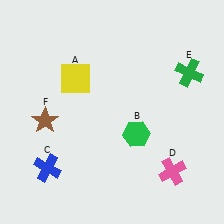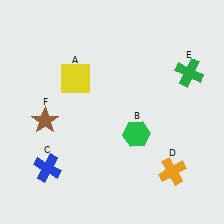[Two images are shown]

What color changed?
The cross (D) changed from pink in Image 1 to orange in Image 2.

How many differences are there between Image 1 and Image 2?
There is 1 difference between the two images.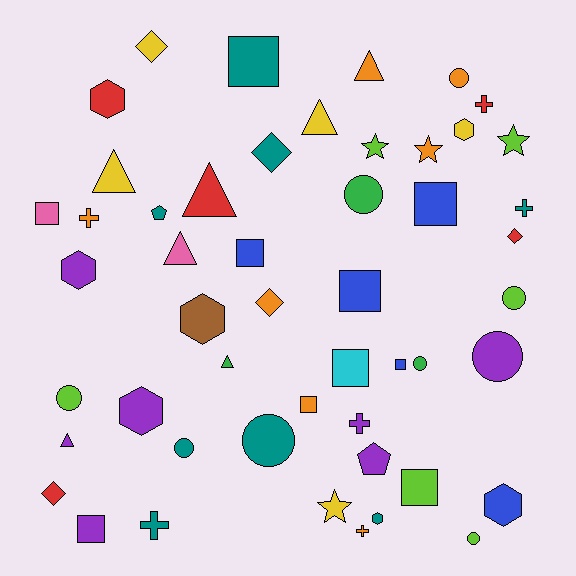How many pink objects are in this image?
There are 2 pink objects.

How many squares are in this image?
There are 10 squares.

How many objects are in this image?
There are 50 objects.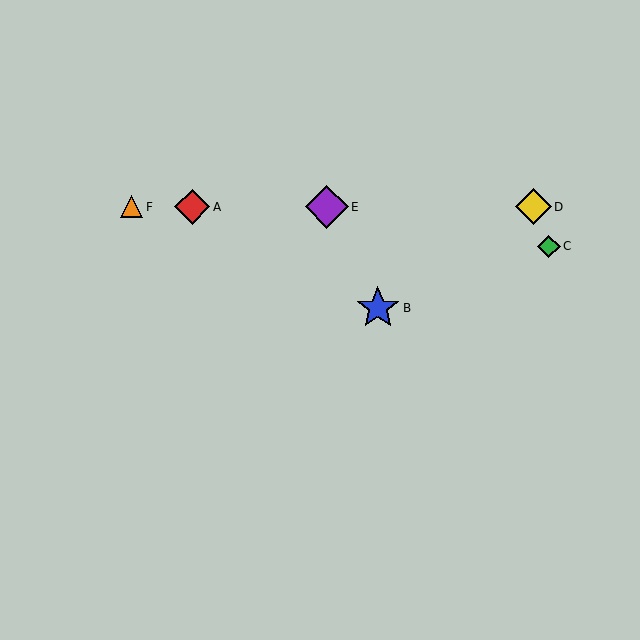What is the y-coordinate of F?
Object F is at y≈207.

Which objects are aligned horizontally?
Objects A, D, E, F are aligned horizontally.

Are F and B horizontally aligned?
No, F is at y≈207 and B is at y≈308.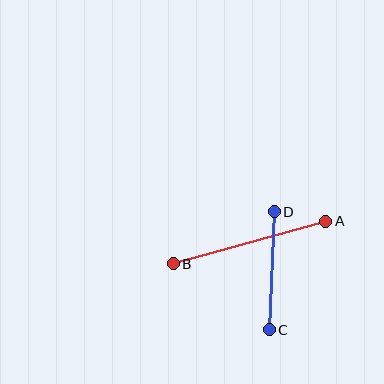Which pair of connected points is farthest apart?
Points A and B are farthest apart.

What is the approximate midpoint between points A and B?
The midpoint is at approximately (250, 242) pixels.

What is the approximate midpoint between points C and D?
The midpoint is at approximately (272, 271) pixels.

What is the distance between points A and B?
The distance is approximately 158 pixels.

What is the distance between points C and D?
The distance is approximately 118 pixels.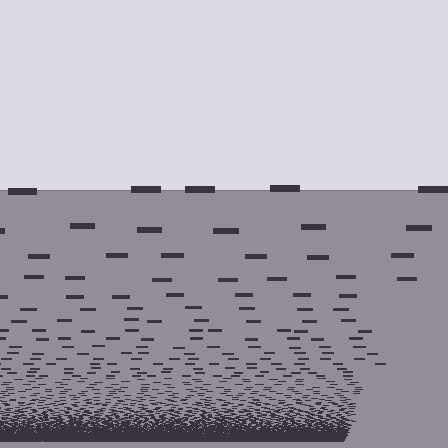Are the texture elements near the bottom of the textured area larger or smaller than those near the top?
Smaller. The gradient is inverted — elements near the bottom are smaller and denser.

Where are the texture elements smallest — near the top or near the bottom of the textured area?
Near the bottom.